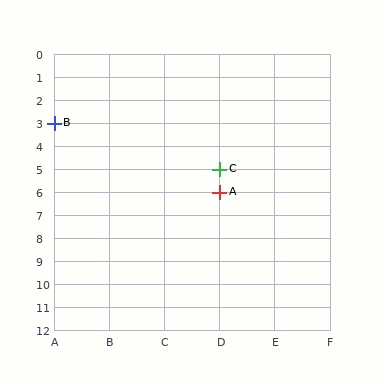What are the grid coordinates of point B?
Point B is at grid coordinates (A, 3).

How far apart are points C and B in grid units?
Points C and B are 3 columns and 2 rows apart (about 3.6 grid units diagonally).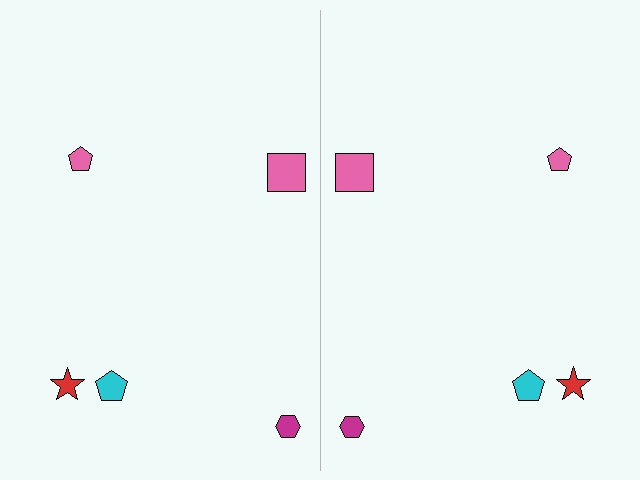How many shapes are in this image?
There are 10 shapes in this image.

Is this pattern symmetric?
Yes, this pattern has bilateral (reflection) symmetry.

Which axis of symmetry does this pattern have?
The pattern has a vertical axis of symmetry running through the center of the image.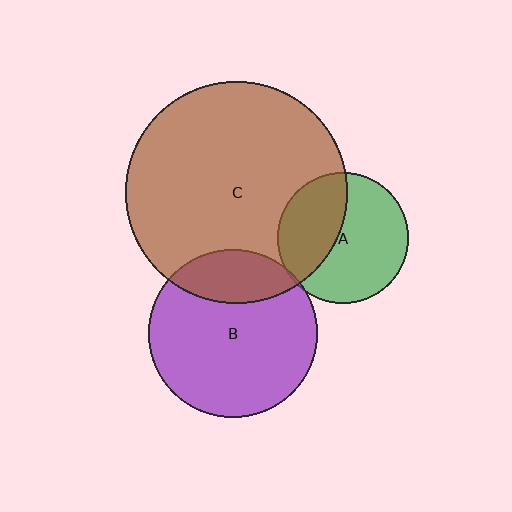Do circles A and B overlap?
Yes.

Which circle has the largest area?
Circle C (brown).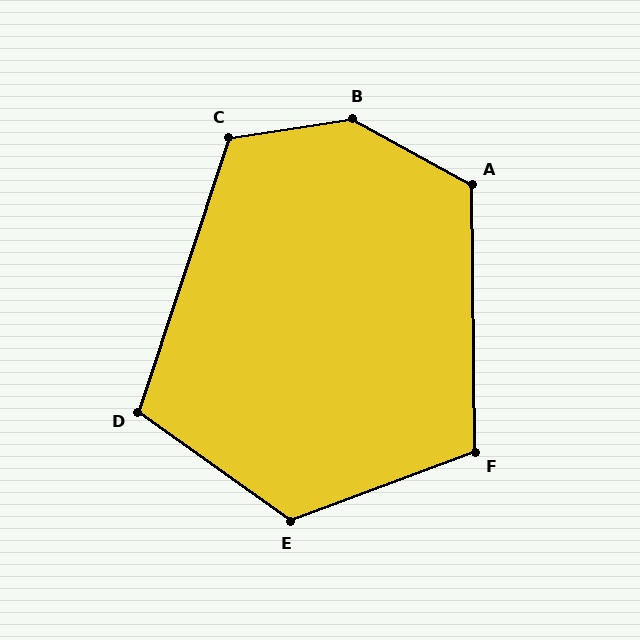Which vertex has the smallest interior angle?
D, at approximately 108 degrees.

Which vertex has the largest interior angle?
B, at approximately 142 degrees.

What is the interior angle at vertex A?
Approximately 119 degrees (obtuse).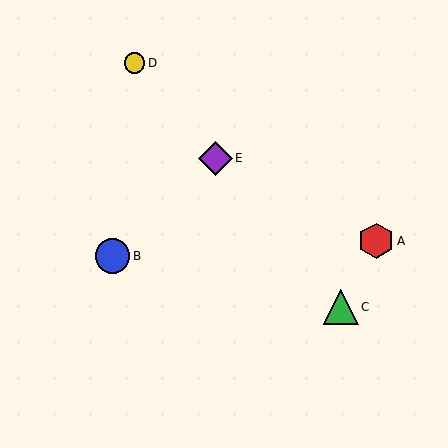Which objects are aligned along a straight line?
Objects C, D, E are aligned along a straight line.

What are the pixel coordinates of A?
Object A is at (376, 241).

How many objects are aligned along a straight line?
3 objects (C, D, E) are aligned along a straight line.